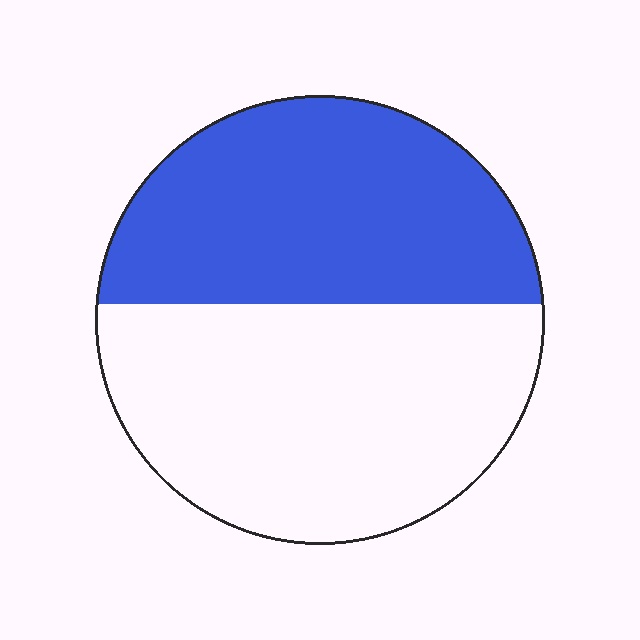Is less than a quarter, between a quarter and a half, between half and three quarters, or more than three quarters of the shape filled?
Between a quarter and a half.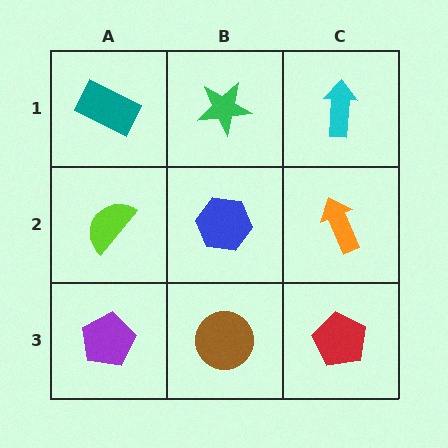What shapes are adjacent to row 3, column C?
An orange arrow (row 2, column C), a brown circle (row 3, column B).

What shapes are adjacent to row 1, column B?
A blue hexagon (row 2, column B), a teal rectangle (row 1, column A), a cyan arrow (row 1, column C).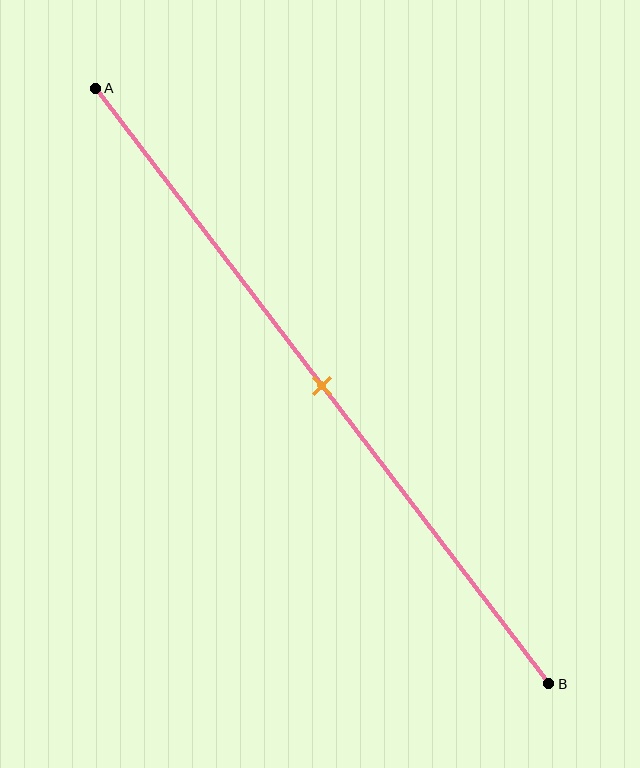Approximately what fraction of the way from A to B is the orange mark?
The orange mark is approximately 50% of the way from A to B.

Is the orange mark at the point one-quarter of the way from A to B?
No, the mark is at about 50% from A, not at the 25% one-quarter point.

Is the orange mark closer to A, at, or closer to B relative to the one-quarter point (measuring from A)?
The orange mark is closer to point B than the one-quarter point of segment AB.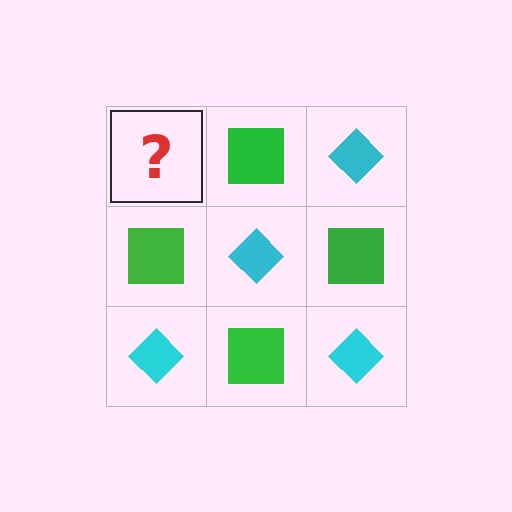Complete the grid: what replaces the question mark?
The question mark should be replaced with a cyan diamond.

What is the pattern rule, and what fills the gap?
The rule is that it alternates cyan diamond and green square in a checkerboard pattern. The gap should be filled with a cyan diamond.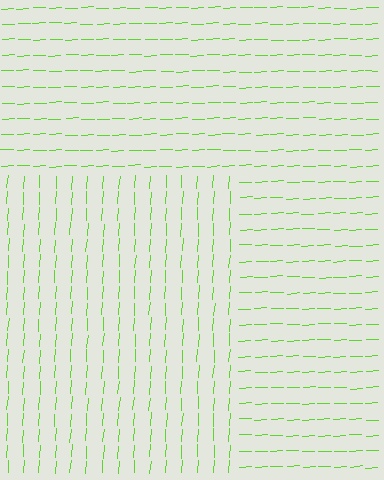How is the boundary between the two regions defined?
The boundary is defined purely by a change in line orientation (approximately 83 degrees difference). All lines are the same color and thickness.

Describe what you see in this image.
The image is filled with small lime line segments. A rectangle region in the image has lines oriented differently from the surrounding lines, creating a visible texture boundary.